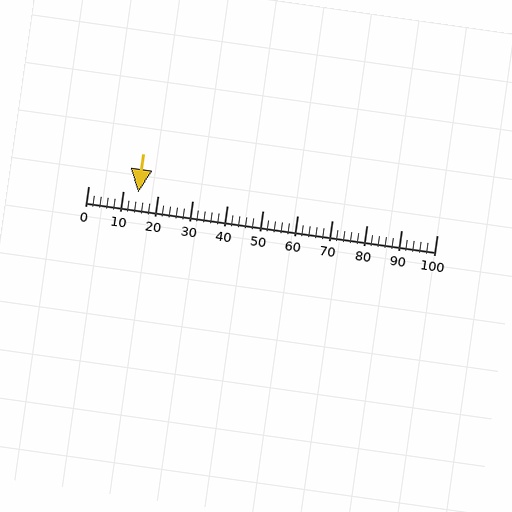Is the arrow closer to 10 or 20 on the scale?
The arrow is closer to 10.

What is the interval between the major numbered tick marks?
The major tick marks are spaced 10 units apart.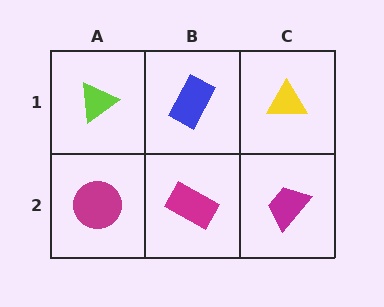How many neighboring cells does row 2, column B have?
3.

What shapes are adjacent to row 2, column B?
A blue rectangle (row 1, column B), a magenta circle (row 2, column A), a magenta trapezoid (row 2, column C).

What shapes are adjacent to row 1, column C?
A magenta trapezoid (row 2, column C), a blue rectangle (row 1, column B).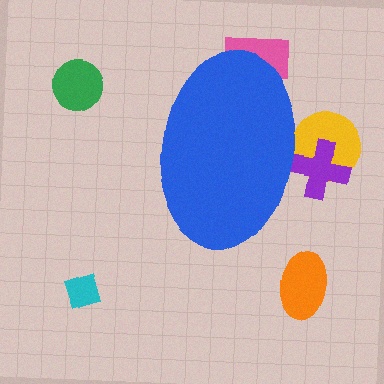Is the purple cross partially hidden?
Yes, the purple cross is partially hidden behind the blue ellipse.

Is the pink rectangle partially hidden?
Yes, the pink rectangle is partially hidden behind the blue ellipse.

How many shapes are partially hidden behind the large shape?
3 shapes are partially hidden.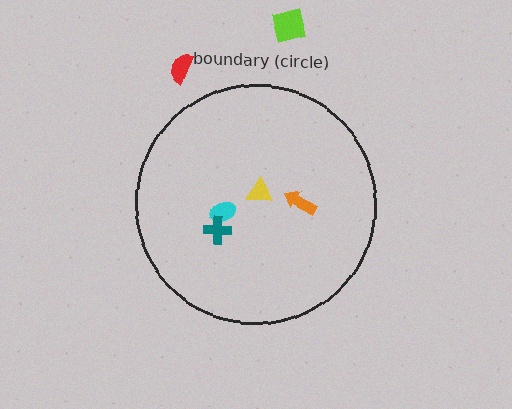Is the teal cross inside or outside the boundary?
Inside.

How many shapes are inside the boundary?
4 inside, 2 outside.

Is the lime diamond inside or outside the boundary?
Outside.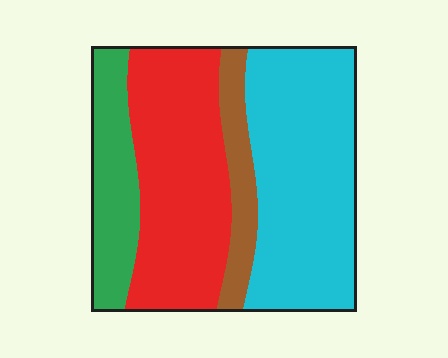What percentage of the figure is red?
Red takes up between a third and a half of the figure.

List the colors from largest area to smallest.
From largest to smallest: cyan, red, green, brown.